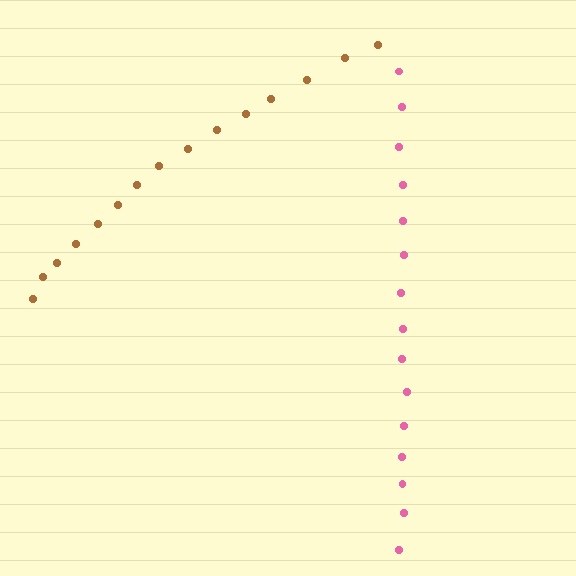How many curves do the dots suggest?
There are 2 distinct paths.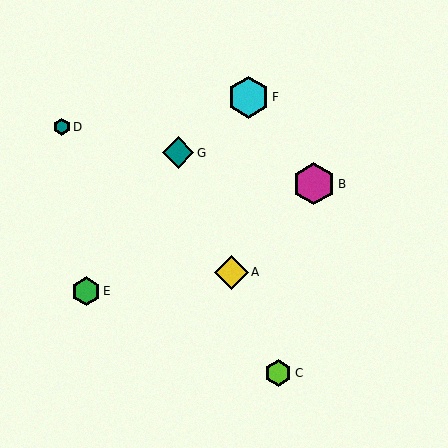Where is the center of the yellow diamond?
The center of the yellow diamond is at (232, 272).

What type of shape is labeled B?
Shape B is a magenta hexagon.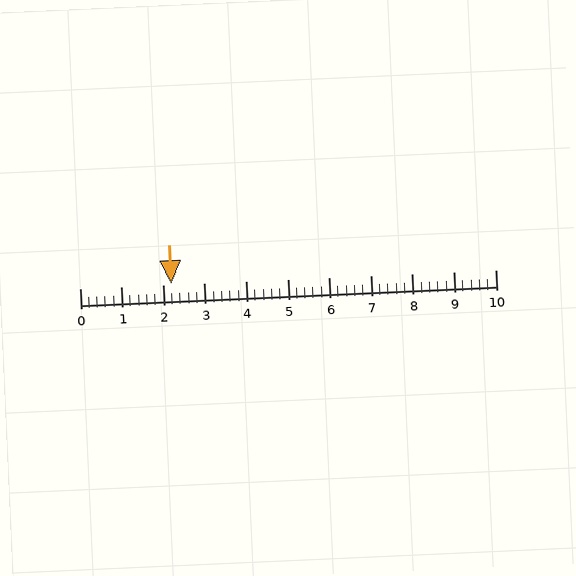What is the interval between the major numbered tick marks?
The major tick marks are spaced 1 units apart.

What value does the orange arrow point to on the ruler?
The orange arrow points to approximately 2.2.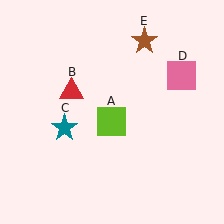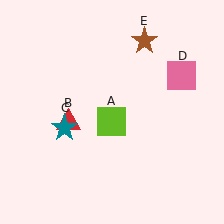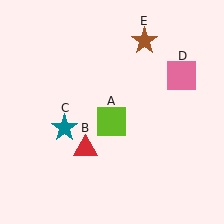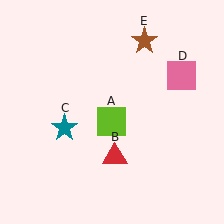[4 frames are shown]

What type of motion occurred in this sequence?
The red triangle (object B) rotated counterclockwise around the center of the scene.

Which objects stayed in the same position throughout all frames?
Lime square (object A) and teal star (object C) and pink square (object D) and brown star (object E) remained stationary.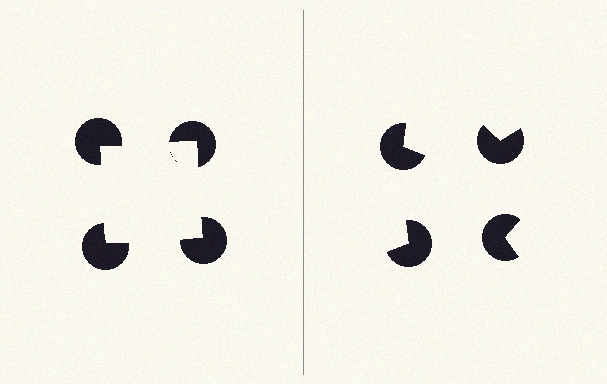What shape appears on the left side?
An illusory square.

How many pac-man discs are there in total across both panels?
8 — 4 on each side.